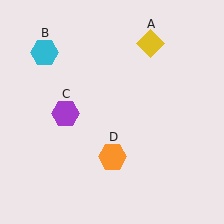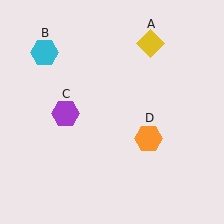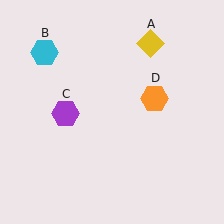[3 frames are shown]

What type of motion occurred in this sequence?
The orange hexagon (object D) rotated counterclockwise around the center of the scene.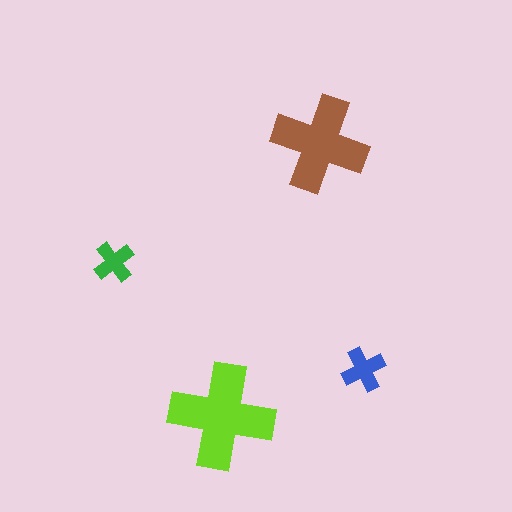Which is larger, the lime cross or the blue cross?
The lime one.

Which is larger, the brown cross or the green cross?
The brown one.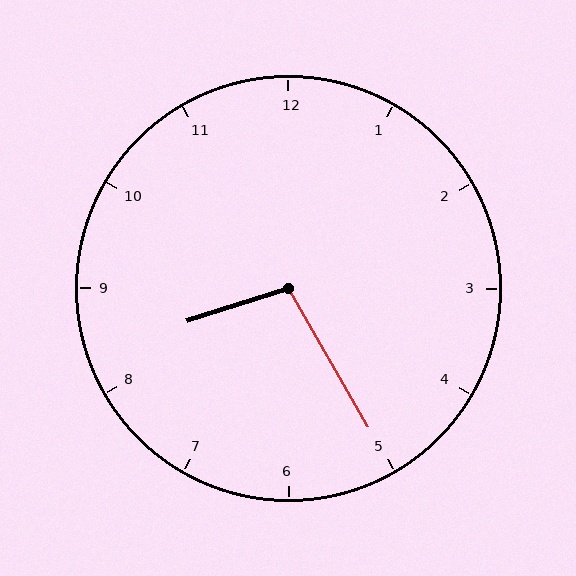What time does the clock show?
8:25.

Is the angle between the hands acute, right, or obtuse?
It is obtuse.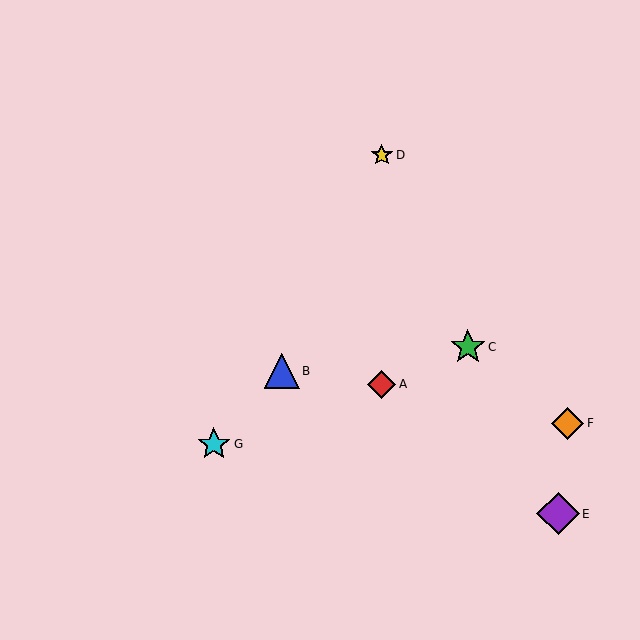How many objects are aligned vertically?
2 objects (A, D) are aligned vertically.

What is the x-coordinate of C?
Object C is at x≈468.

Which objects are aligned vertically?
Objects A, D are aligned vertically.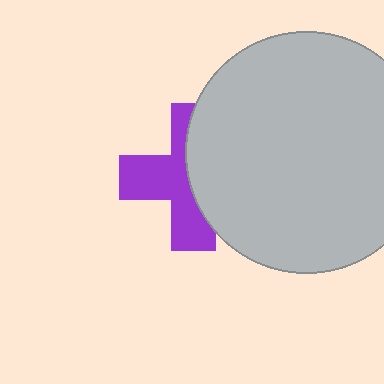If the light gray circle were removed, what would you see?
You would see the complete purple cross.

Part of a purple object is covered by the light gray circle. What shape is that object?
It is a cross.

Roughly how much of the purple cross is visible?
About half of it is visible (roughly 52%).